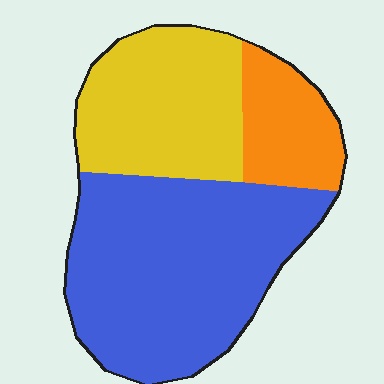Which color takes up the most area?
Blue, at roughly 55%.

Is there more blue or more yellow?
Blue.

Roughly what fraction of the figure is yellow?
Yellow takes up about one third (1/3) of the figure.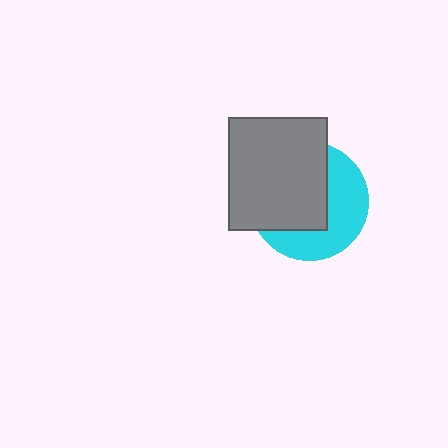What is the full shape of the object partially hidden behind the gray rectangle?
The partially hidden object is a cyan circle.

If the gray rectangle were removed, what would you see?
You would see the complete cyan circle.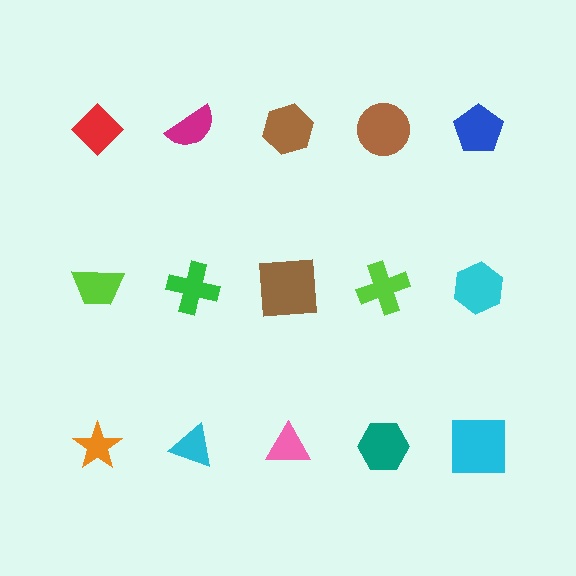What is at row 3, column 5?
A cyan square.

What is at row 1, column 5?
A blue pentagon.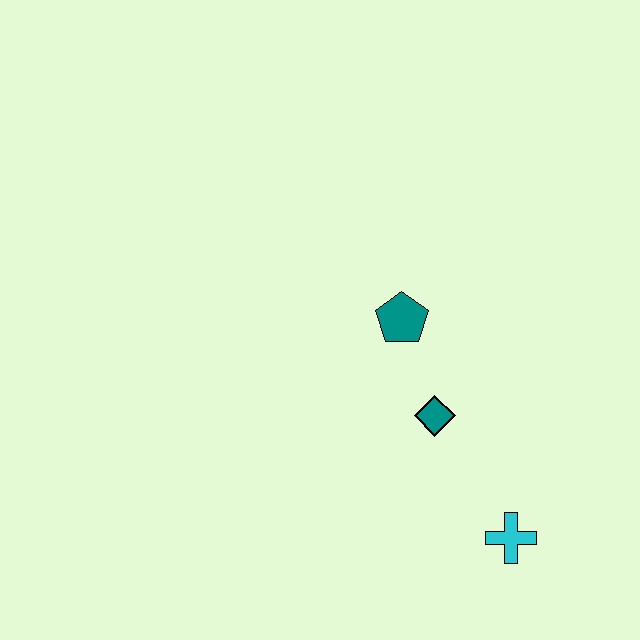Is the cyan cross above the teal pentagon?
No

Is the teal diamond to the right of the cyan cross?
No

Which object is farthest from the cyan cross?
The teal pentagon is farthest from the cyan cross.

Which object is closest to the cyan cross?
The teal diamond is closest to the cyan cross.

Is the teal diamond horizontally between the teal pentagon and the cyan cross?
Yes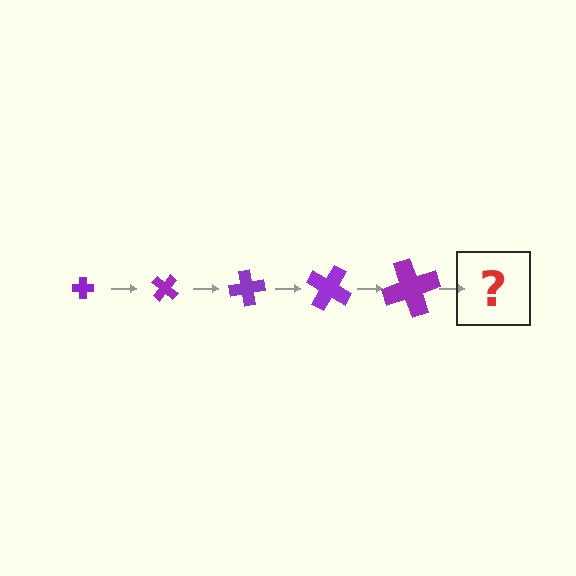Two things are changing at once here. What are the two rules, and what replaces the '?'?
The two rules are that the cross grows larger each step and it rotates 40 degrees each step. The '?' should be a cross, larger than the previous one and rotated 200 degrees from the start.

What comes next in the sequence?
The next element should be a cross, larger than the previous one and rotated 200 degrees from the start.